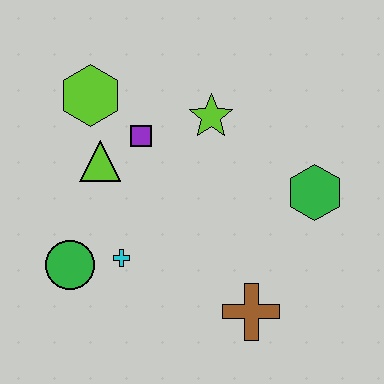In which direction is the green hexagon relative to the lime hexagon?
The green hexagon is to the right of the lime hexagon.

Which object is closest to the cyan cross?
The green circle is closest to the cyan cross.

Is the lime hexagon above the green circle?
Yes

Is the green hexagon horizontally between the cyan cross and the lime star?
No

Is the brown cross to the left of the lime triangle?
No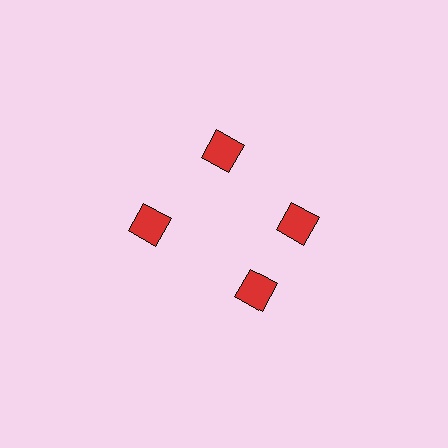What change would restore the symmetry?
The symmetry would be restored by rotating it back into even spacing with its neighbors so that all 4 squares sit at equal angles and equal distance from the center.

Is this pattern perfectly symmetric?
No. The 4 red squares are arranged in a ring, but one element near the 6 o'clock position is rotated out of alignment along the ring, breaking the 4-fold rotational symmetry.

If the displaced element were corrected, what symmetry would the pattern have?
It would have 4-fold rotational symmetry — the pattern would map onto itself every 90 degrees.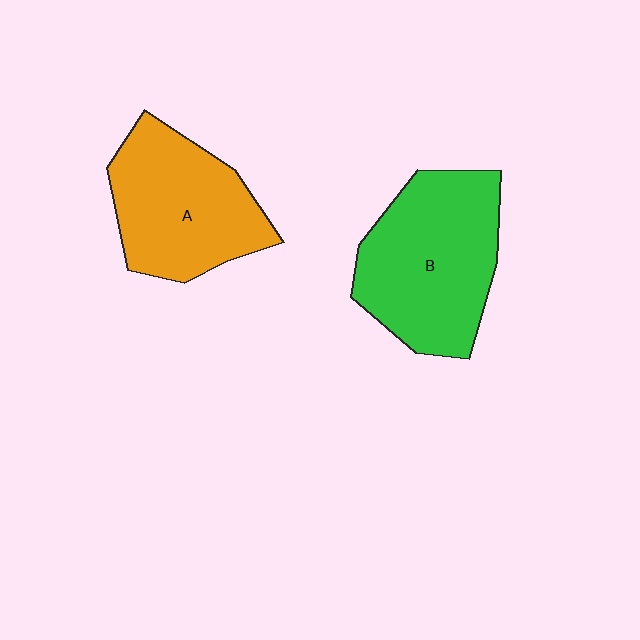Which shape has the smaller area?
Shape A (orange).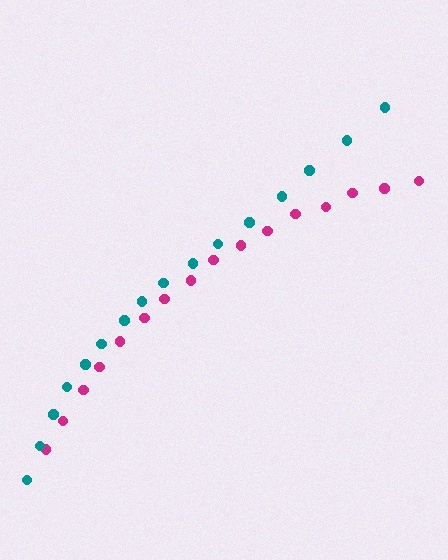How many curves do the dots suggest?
There are 2 distinct paths.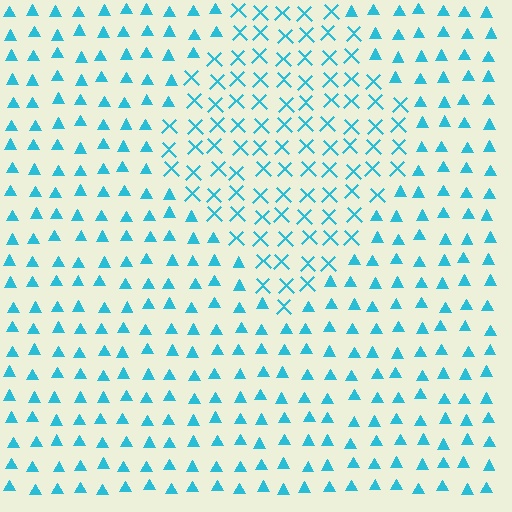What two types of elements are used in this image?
The image uses X marks inside the diamond region and triangles outside it.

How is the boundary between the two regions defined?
The boundary is defined by a change in element shape: X marks inside vs. triangles outside. All elements share the same color and spacing.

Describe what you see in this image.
The image is filled with small cyan elements arranged in a uniform grid. A diamond-shaped region contains X marks, while the surrounding area contains triangles. The boundary is defined purely by the change in element shape.